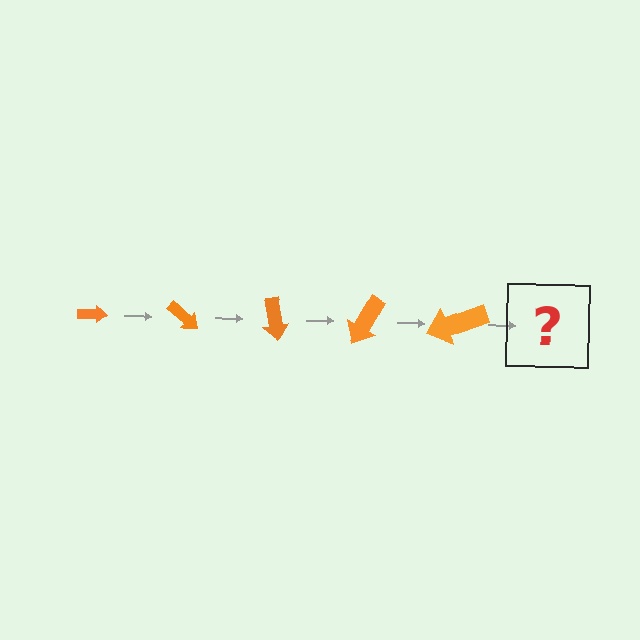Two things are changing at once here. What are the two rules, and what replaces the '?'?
The two rules are that the arrow grows larger each step and it rotates 40 degrees each step. The '?' should be an arrow, larger than the previous one and rotated 200 degrees from the start.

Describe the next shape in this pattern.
It should be an arrow, larger than the previous one and rotated 200 degrees from the start.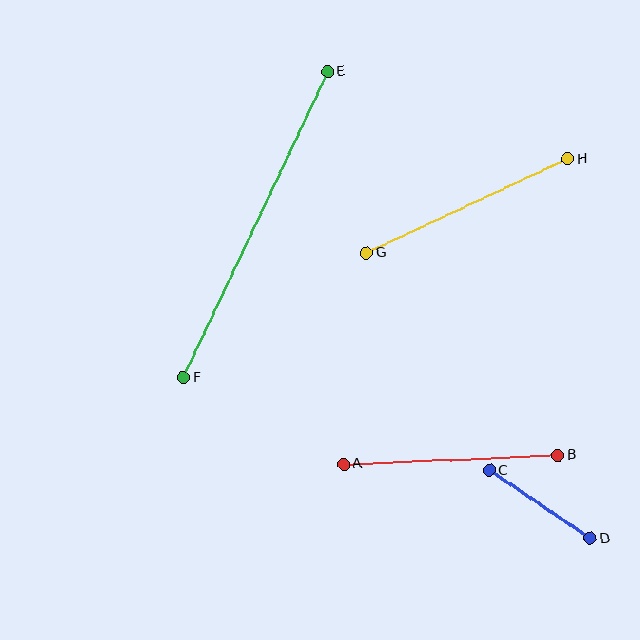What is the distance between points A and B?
The distance is approximately 215 pixels.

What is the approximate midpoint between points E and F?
The midpoint is at approximately (256, 225) pixels.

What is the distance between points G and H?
The distance is approximately 222 pixels.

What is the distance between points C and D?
The distance is approximately 121 pixels.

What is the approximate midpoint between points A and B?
The midpoint is at approximately (451, 460) pixels.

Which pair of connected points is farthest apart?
Points E and F are farthest apart.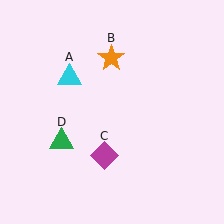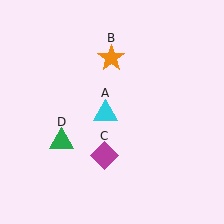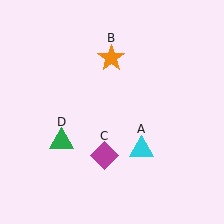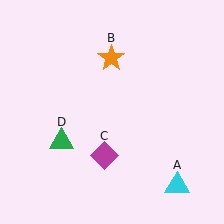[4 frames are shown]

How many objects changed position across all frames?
1 object changed position: cyan triangle (object A).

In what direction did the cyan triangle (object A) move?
The cyan triangle (object A) moved down and to the right.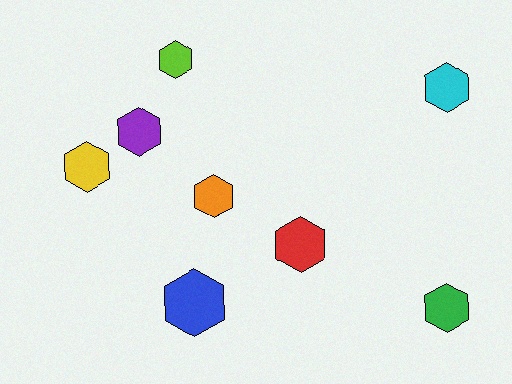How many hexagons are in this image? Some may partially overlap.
There are 8 hexagons.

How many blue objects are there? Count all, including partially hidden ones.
There is 1 blue object.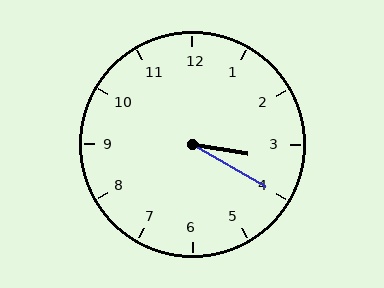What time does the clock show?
3:20.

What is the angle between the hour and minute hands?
Approximately 20 degrees.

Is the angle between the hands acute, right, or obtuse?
It is acute.